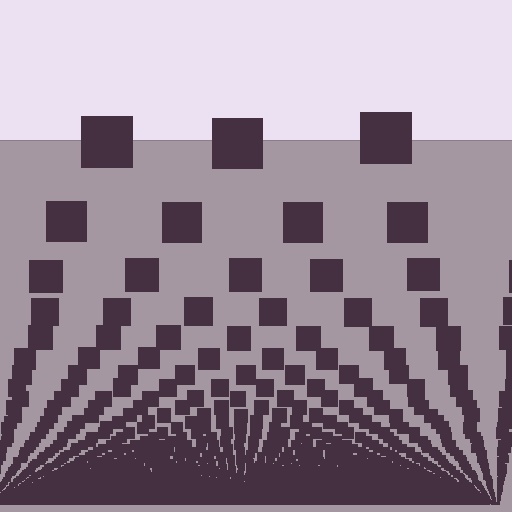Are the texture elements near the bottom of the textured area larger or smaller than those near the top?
Smaller. The gradient is inverted — elements near the bottom are smaller and denser.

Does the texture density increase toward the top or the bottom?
Density increases toward the bottom.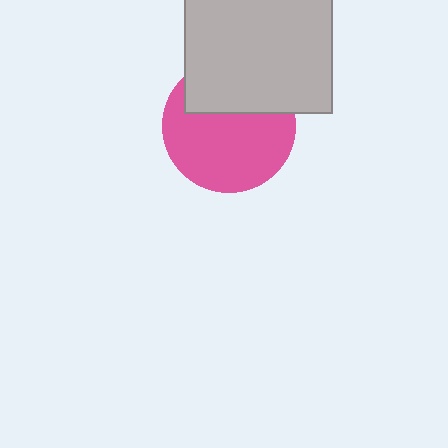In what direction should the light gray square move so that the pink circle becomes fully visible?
The light gray square should move up. That is the shortest direction to clear the overlap and leave the pink circle fully visible.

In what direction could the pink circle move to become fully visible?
The pink circle could move down. That would shift it out from behind the light gray square entirely.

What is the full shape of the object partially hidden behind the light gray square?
The partially hidden object is a pink circle.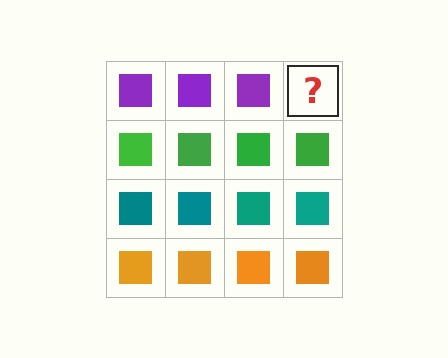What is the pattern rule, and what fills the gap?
The rule is that each row has a consistent color. The gap should be filled with a purple square.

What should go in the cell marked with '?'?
The missing cell should contain a purple square.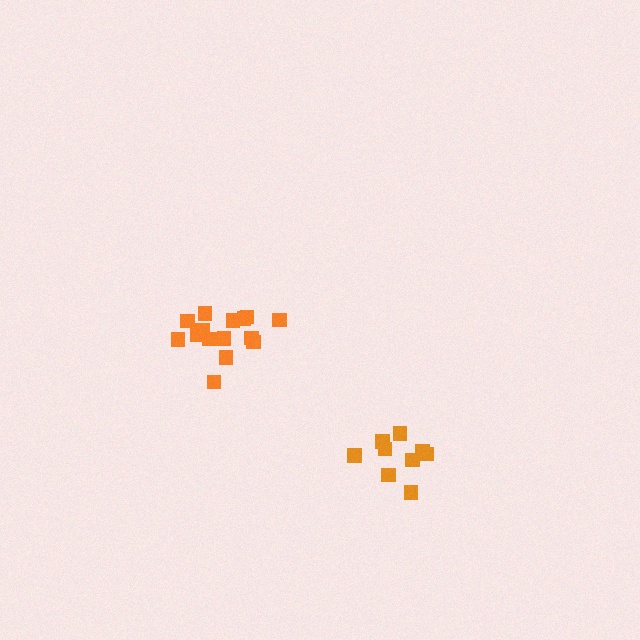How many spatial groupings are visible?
There are 2 spatial groupings.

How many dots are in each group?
Group 1: 15 dots, Group 2: 9 dots (24 total).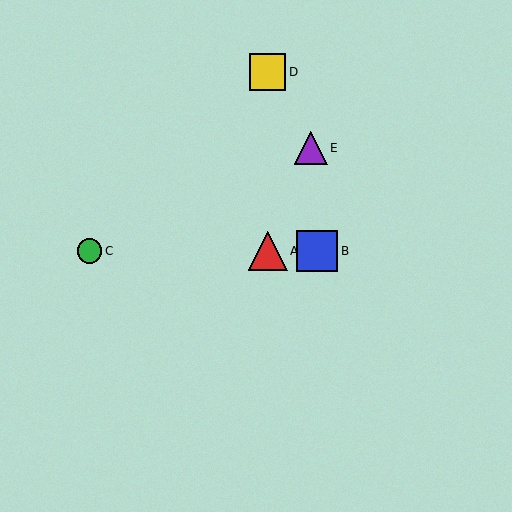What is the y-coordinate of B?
Object B is at y≈251.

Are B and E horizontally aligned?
No, B is at y≈251 and E is at y≈148.